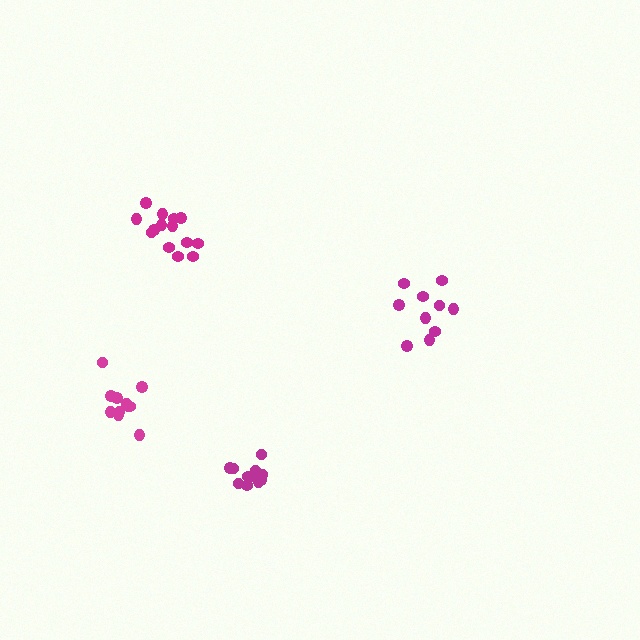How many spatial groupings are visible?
There are 4 spatial groupings.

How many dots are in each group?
Group 1: 11 dots, Group 2: 11 dots, Group 3: 14 dots, Group 4: 10 dots (46 total).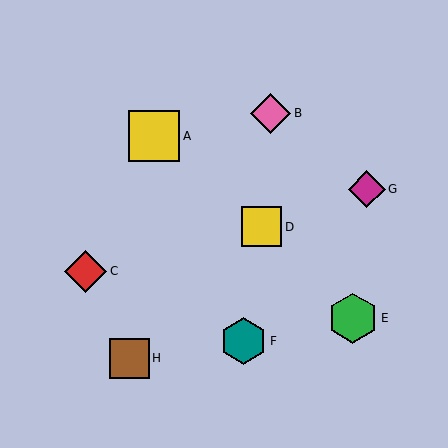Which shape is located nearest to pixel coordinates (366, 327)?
The green hexagon (labeled E) at (353, 318) is nearest to that location.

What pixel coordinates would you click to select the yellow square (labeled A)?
Click at (154, 136) to select the yellow square A.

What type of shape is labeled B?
Shape B is a pink diamond.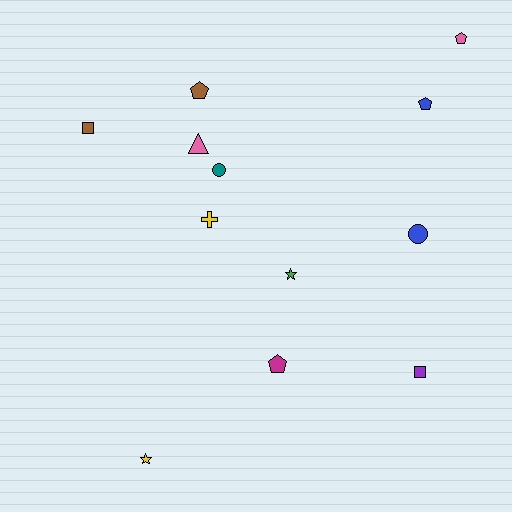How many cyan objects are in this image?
There are no cyan objects.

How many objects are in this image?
There are 12 objects.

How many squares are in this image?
There are 2 squares.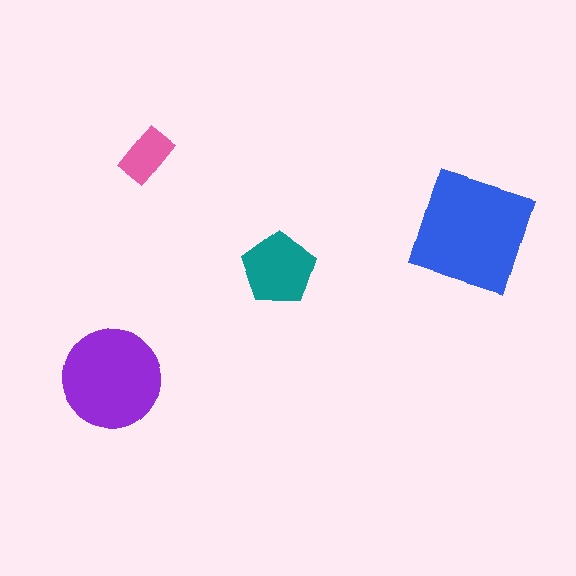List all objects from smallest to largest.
The pink rectangle, the teal pentagon, the purple circle, the blue square.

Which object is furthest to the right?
The blue square is rightmost.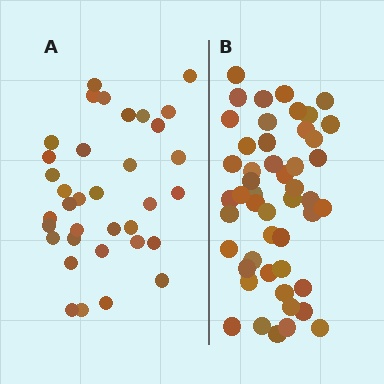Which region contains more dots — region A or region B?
Region B (the right region) has more dots.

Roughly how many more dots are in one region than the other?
Region B has approximately 15 more dots than region A.